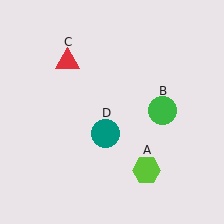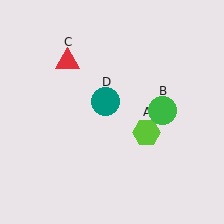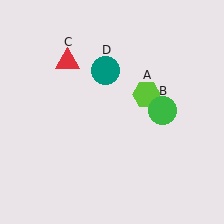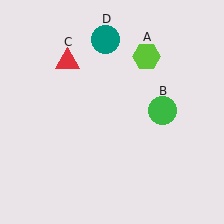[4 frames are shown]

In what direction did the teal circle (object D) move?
The teal circle (object D) moved up.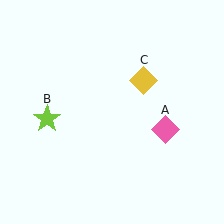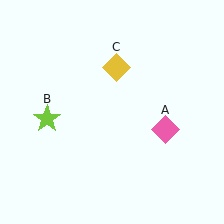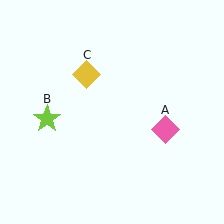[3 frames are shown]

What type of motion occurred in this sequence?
The yellow diamond (object C) rotated counterclockwise around the center of the scene.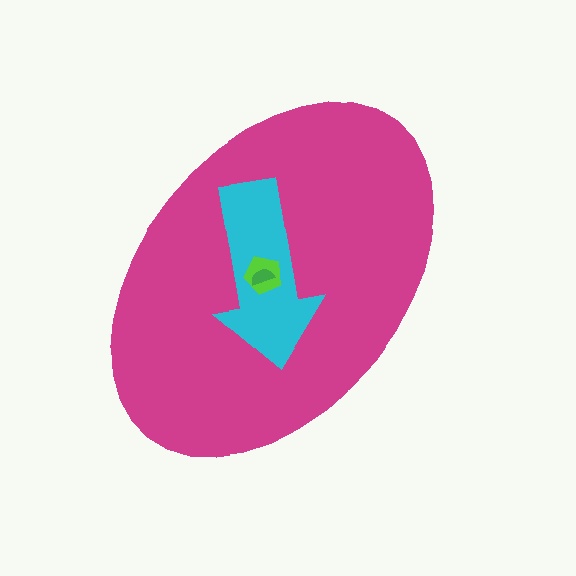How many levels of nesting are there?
4.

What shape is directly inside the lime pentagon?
The green semicircle.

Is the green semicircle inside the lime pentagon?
Yes.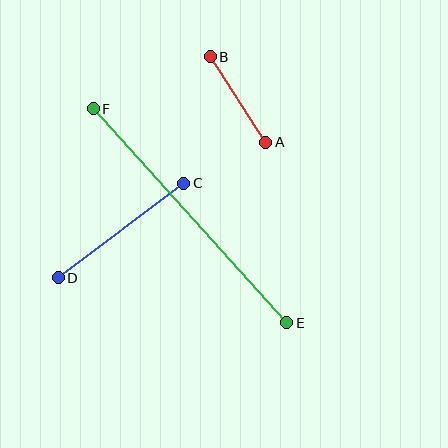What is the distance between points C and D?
The distance is approximately 157 pixels.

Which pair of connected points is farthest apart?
Points E and F are farthest apart.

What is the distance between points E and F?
The distance is approximately 289 pixels.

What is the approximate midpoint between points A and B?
The midpoint is at approximately (238, 100) pixels.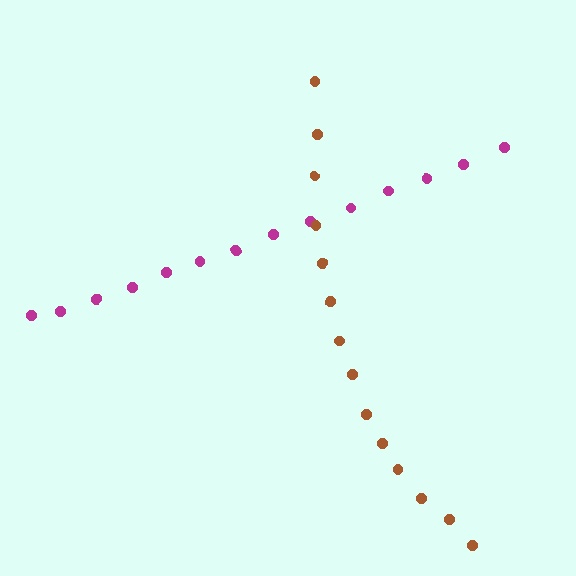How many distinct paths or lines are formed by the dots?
There are 2 distinct paths.